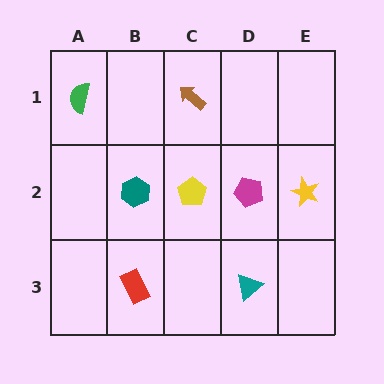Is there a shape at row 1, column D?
No, that cell is empty.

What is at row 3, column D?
A teal triangle.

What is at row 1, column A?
A green semicircle.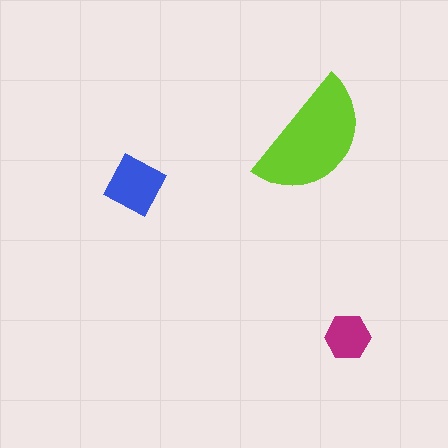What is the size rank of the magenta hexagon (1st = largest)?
3rd.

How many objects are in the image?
There are 3 objects in the image.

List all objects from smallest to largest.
The magenta hexagon, the blue square, the lime semicircle.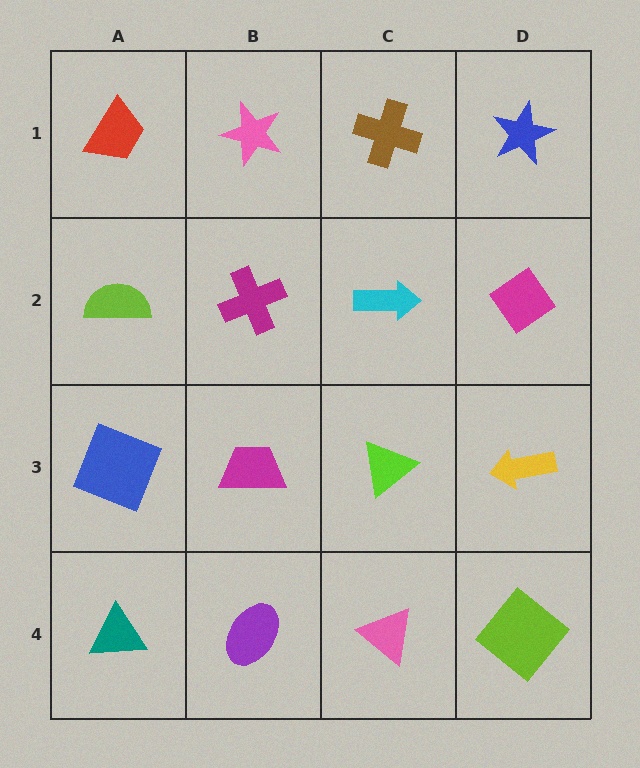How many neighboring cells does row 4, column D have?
2.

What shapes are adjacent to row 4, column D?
A yellow arrow (row 3, column D), a pink triangle (row 4, column C).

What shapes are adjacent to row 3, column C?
A cyan arrow (row 2, column C), a pink triangle (row 4, column C), a magenta trapezoid (row 3, column B), a yellow arrow (row 3, column D).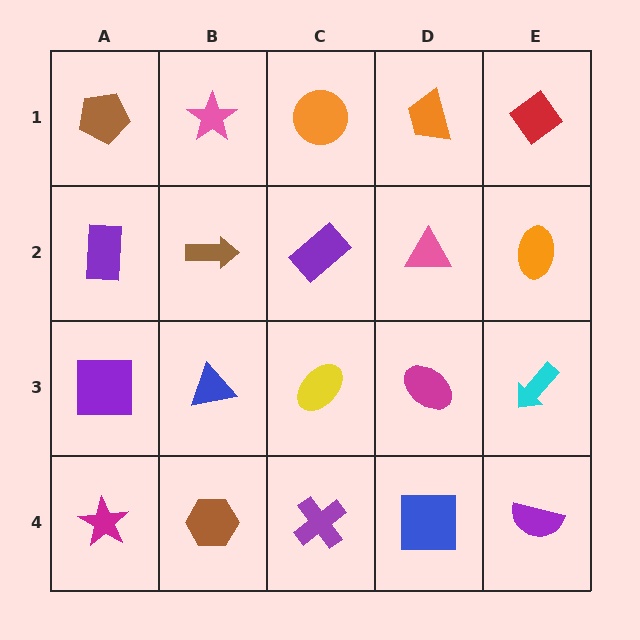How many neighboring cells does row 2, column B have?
4.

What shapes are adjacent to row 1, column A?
A purple rectangle (row 2, column A), a pink star (row 1, column B).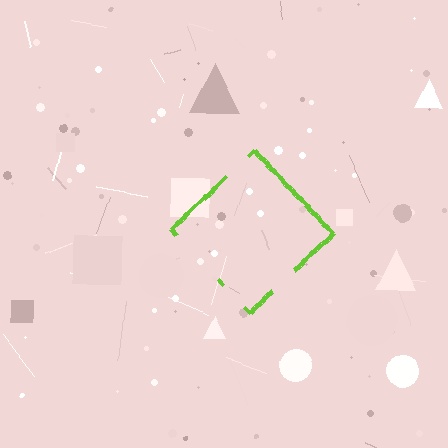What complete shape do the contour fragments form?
The contour fragments form a diamond.